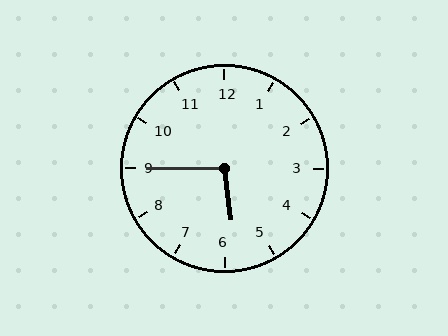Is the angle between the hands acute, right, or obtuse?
It is obtuse.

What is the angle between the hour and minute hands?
Approximately 98 degrees.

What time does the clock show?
5:45.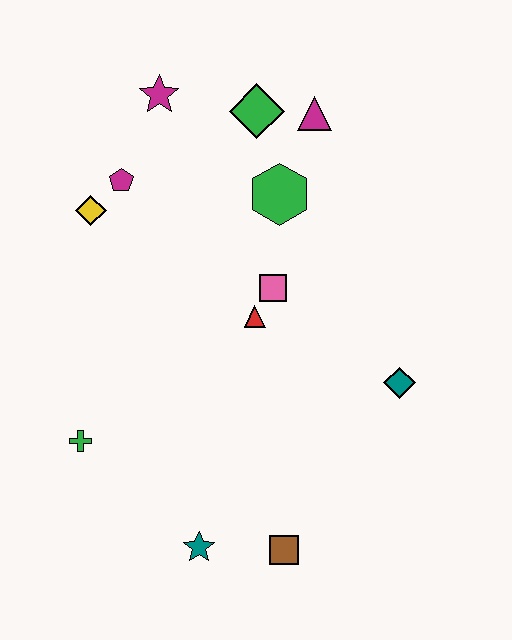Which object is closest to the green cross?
The teal star is closest to the green cross.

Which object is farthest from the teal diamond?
The magenta star is farthest from the teal diamond.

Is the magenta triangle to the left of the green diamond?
No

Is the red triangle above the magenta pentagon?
No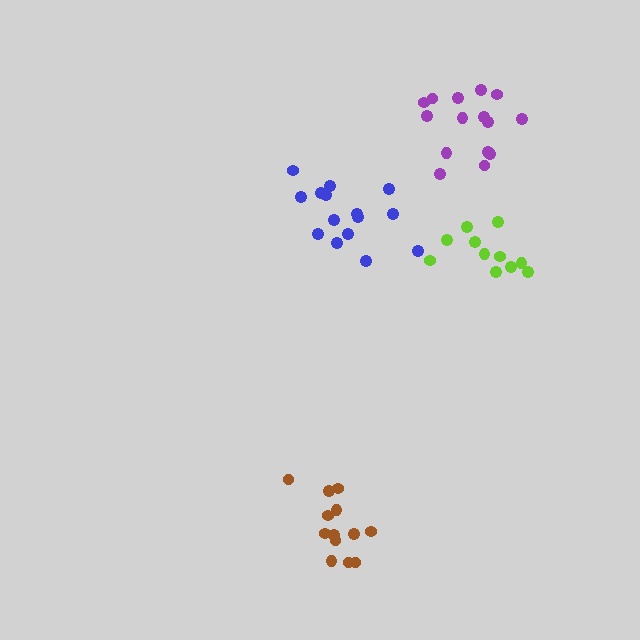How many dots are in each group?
Group 1: 13 dots, Group 2: 15 dots, Group 3: 11 dots, Group 4: 15 dots (54 total).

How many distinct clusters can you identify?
There are 4 distinct clusters.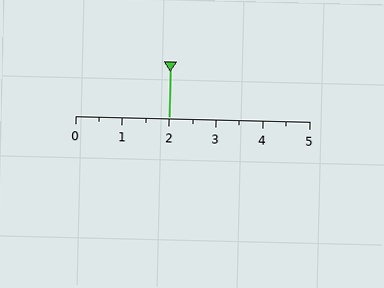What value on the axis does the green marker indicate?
The marker indicates approximately 2.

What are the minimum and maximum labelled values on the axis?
The axis runs from 0 to 5.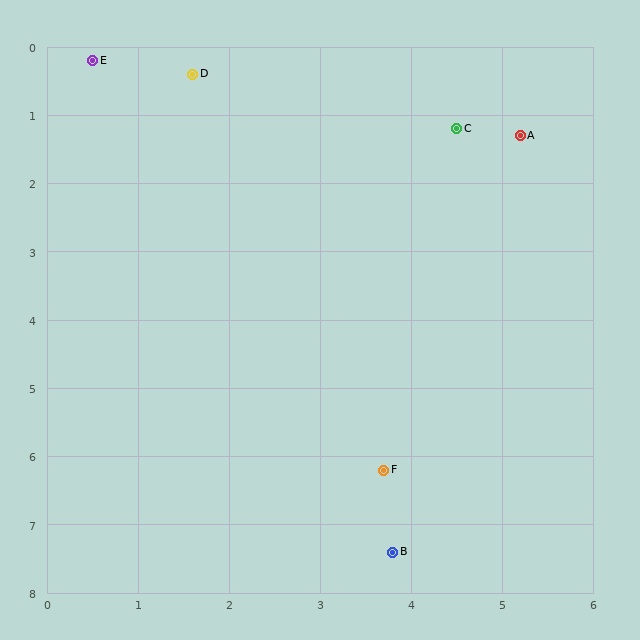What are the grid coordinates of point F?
Point F is at approximately (3.7, 6.2).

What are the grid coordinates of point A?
Point A is at approximately (5.2, 1.3).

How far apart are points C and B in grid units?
Points C and B are about 6.2 grid units apart.